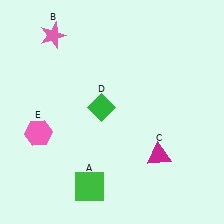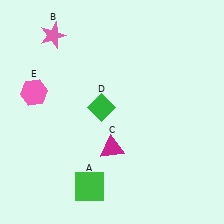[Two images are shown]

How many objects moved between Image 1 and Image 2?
2 objects moved between the two images.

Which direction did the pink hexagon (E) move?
The pink hexagon (E) moved up.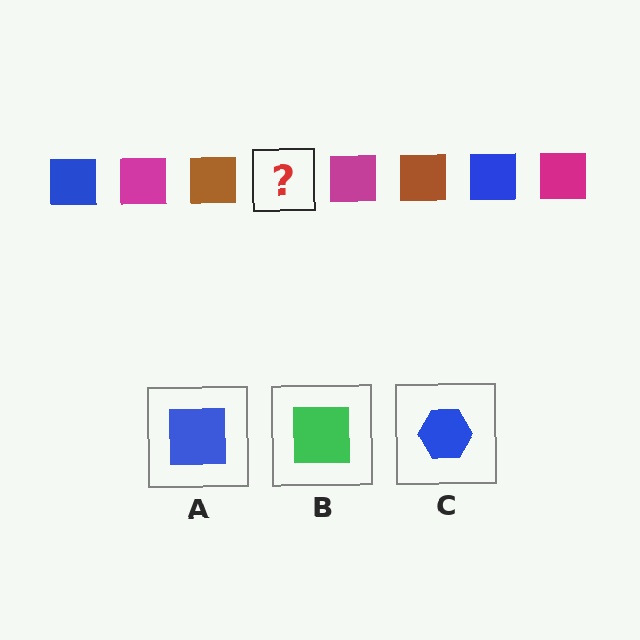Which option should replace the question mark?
Option A.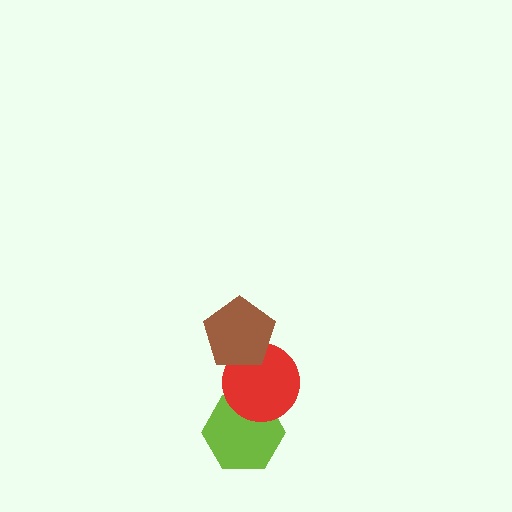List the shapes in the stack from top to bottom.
From top to bottom: the brown pentagon, the red circle, the lime hexagon.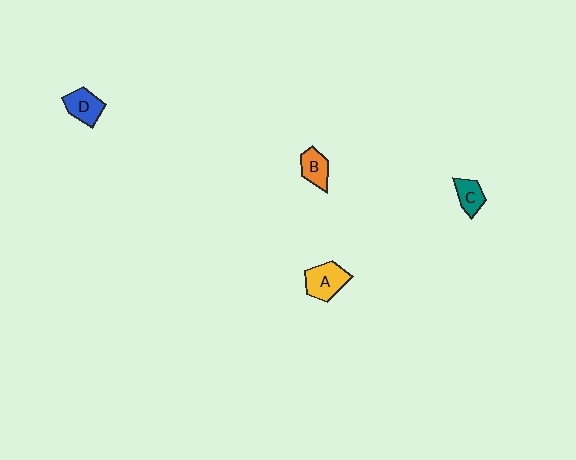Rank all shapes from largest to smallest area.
From largest to smallest: A (yellow), D (blue), B (orange), C (teal).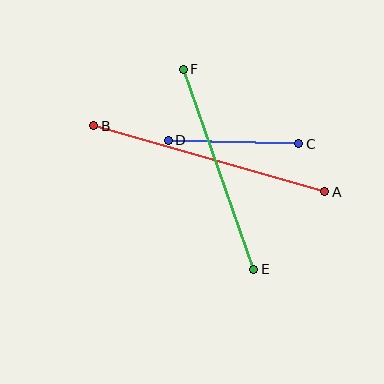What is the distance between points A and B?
The distance is approximately 240 pixels.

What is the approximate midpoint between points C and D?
The midpoint is at approximately (233, 142) pixels.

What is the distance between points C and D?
The distance is approximately 131 pixels.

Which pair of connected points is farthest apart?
Points A and B are farthest apart.